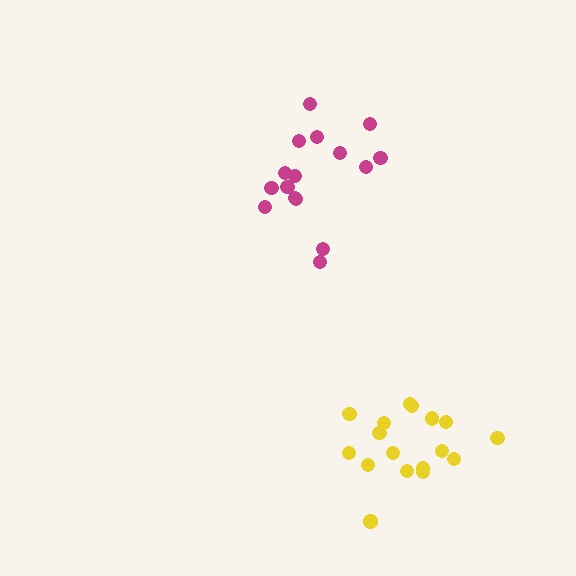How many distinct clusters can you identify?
There are 2 distinct clusters.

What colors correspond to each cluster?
The clusters are colored: yellow, magenta.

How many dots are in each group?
Group 1: 17 dots, Group 2: 16 dots (33 total).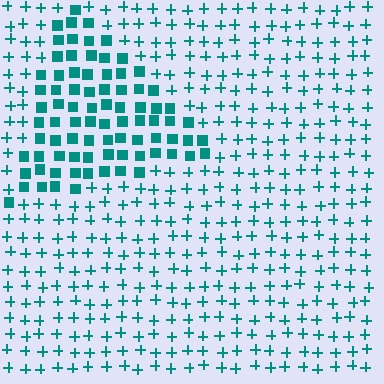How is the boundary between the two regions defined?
The boundary is defined by a change in element shape: squares inside vs. plus signs outside. All elements share the same color and spacing.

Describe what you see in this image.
The image is filled with small teal elements arranged in a uniform grid. A triangle-shaped region contains squares, while the surrounding area contains plus signs. The boundary is defined purely by the change in element shape.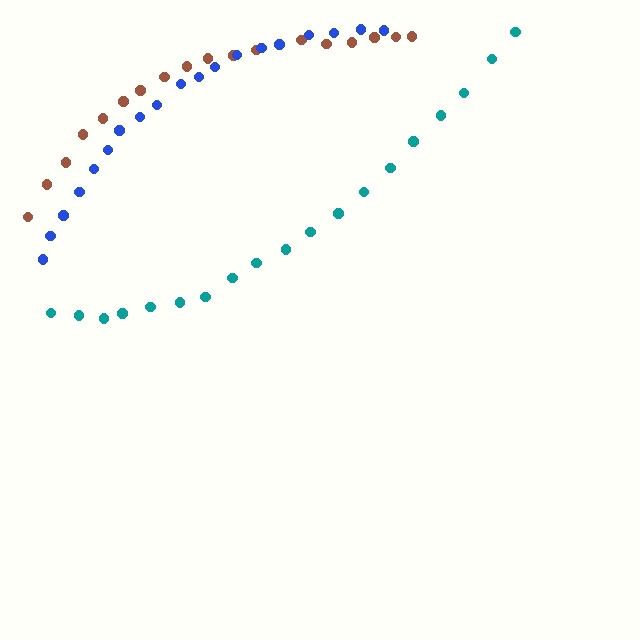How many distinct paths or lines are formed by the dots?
There are 3 distinct paths.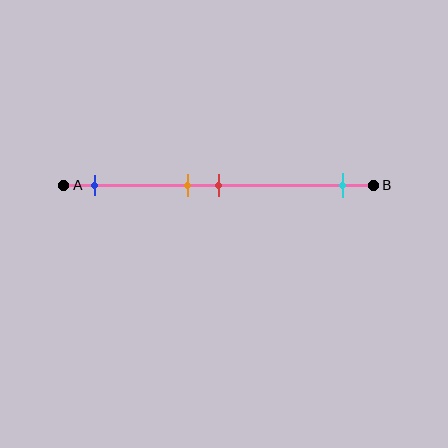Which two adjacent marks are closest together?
The orange and red marks are the closest adjacent pair.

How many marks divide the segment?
There are 4 marks dividing the segment.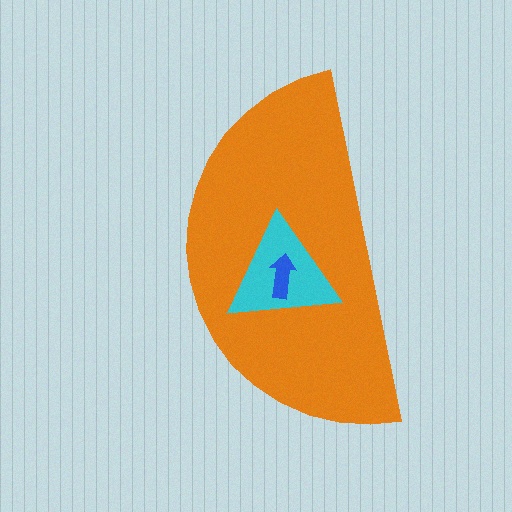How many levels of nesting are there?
3.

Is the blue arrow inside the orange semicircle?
Yes.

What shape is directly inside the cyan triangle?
The blue arrow.